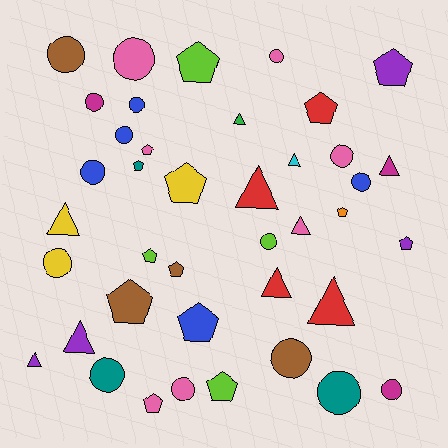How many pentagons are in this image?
There are 14 pentagons.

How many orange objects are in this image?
There is 1 orange object.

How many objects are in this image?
There are 40 objects.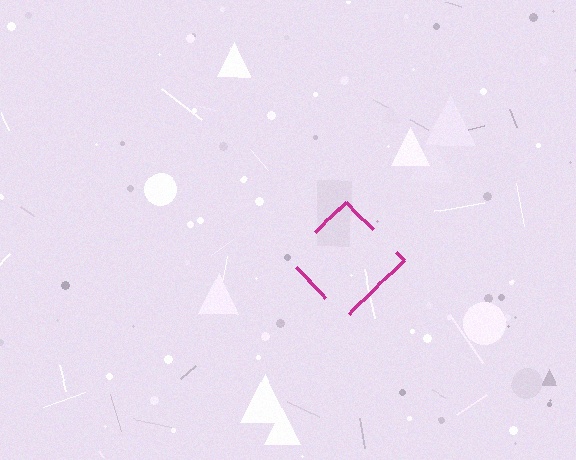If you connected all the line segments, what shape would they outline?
They would outline a diamond.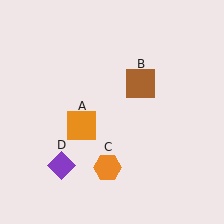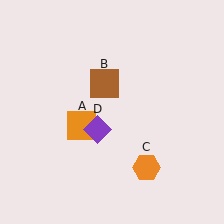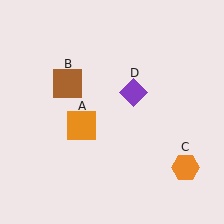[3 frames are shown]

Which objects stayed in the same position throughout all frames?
Orange square (object A) remained stationary.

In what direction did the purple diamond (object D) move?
The purple diamond (object D) moved up and to the right.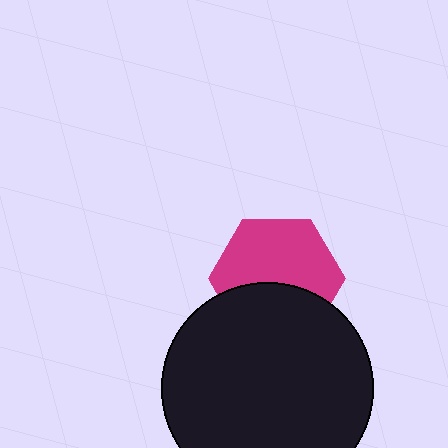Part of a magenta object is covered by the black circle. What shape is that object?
It is a hexagon.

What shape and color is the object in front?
The object in front is a black circle.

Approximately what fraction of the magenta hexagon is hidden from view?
Roughly 39% of the magenta hexagon is hidden behind the black circle.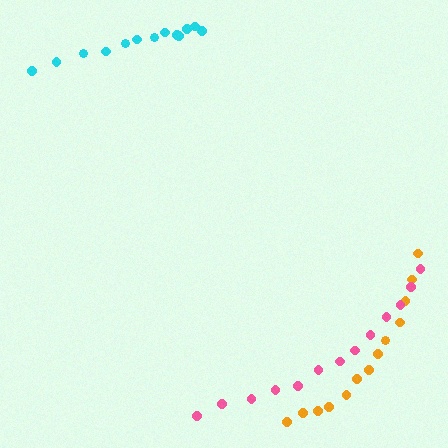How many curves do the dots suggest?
There are 3 distinct paths.